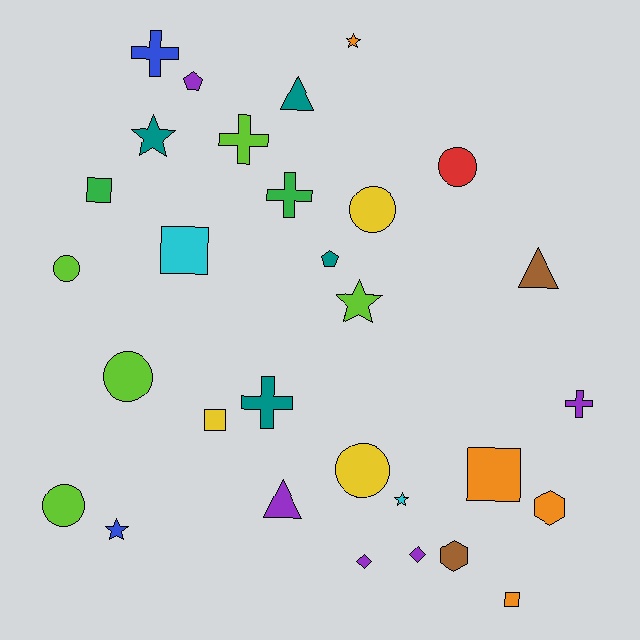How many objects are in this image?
There are 30 objects.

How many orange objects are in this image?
There are 4 orange objects.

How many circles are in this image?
There are 6 circles.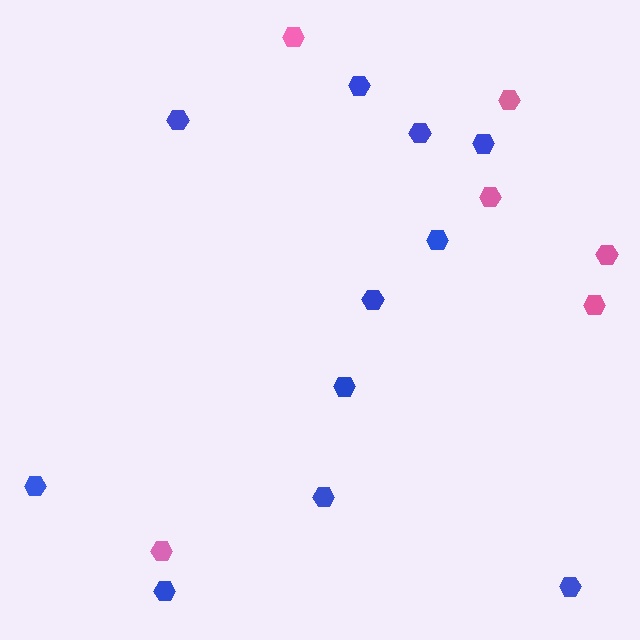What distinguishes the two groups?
There are 2 groups: one group of pink hexagons (6) and one group of blue hexagons (11).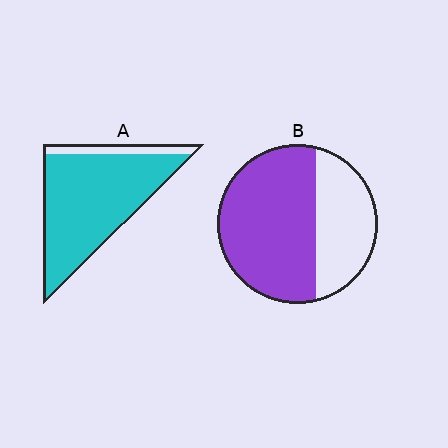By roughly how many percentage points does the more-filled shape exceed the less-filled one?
By roughly 25 percentage points (A over B).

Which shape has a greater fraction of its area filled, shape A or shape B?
Shape A.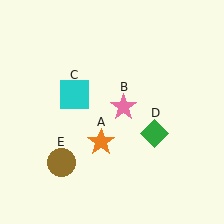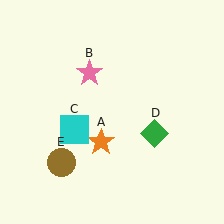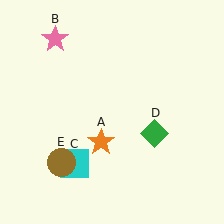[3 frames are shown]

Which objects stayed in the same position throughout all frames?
Orange star (object A) and green diamond (object D) and brown circle (object E) remained stationary.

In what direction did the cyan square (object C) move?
The cyan square (object C) moved down.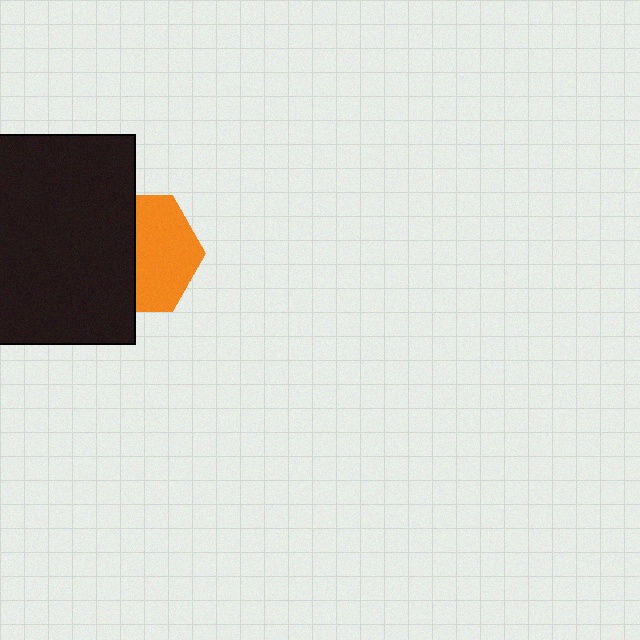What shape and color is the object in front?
The object in front is a black rectangle.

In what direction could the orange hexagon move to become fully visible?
The orange hexagon could move right. That would shift it out from behind the black rectangle entirely.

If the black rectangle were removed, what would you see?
You would see the complete orange hexagon.